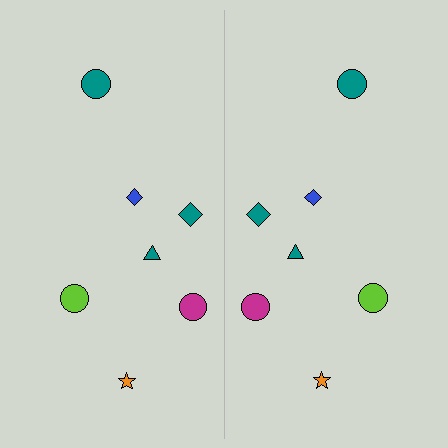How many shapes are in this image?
There are 14 shapes in this image.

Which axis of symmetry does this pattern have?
The pattern has a vertical axis of symmetry running through the center of the image.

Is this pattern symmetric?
Yes, this pattern has bilateral (reflection) symmetry.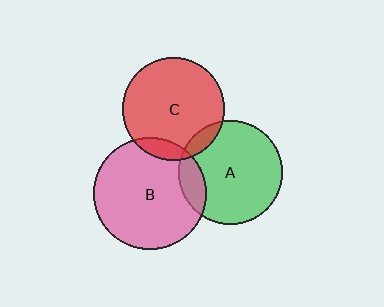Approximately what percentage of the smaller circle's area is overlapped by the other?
Approximately 10%.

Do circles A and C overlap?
Yes.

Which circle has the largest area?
Circle B (pink).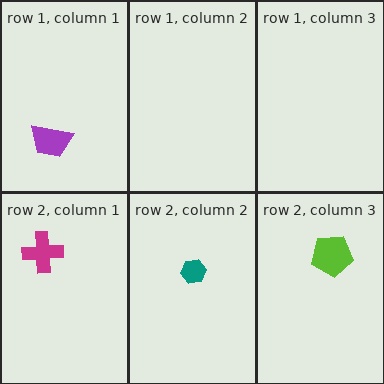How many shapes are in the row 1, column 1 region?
1.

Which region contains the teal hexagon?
The row 2, column 2 region.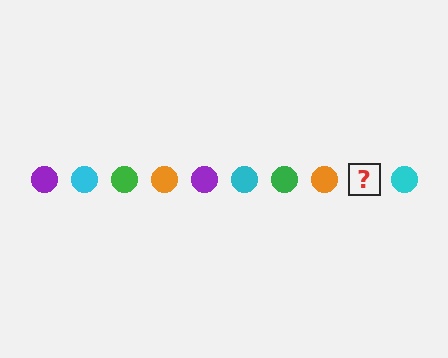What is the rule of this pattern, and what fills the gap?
The rule is that the pattern cycles through purple, cyan, green, orange circles. The gap should be filled with a purple circle.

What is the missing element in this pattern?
The missing element is a purple circle.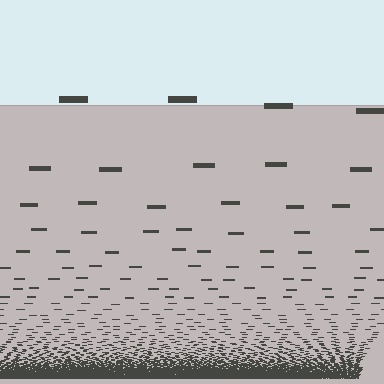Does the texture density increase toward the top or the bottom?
Density increases toward the bottom.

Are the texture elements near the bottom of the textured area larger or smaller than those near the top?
Smaller. The gradient is inverted — elements near the bottom are smaller and denser.